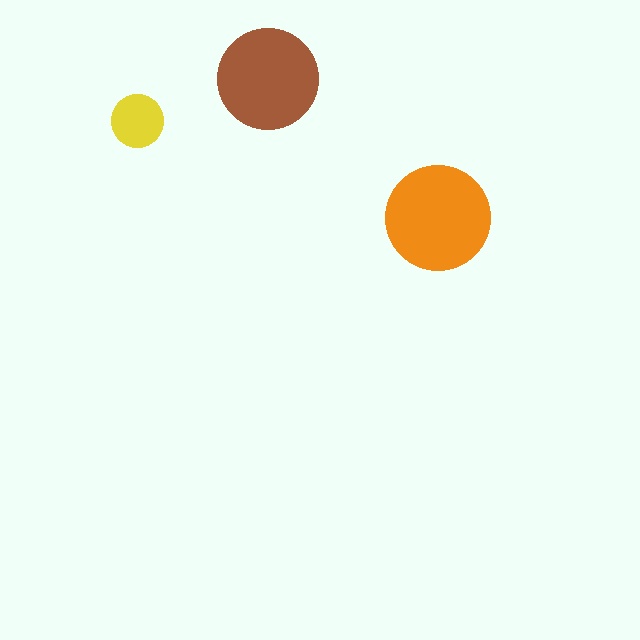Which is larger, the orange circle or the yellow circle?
The orange one.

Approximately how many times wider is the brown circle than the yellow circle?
About 2 times wider.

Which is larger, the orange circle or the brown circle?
The orange one.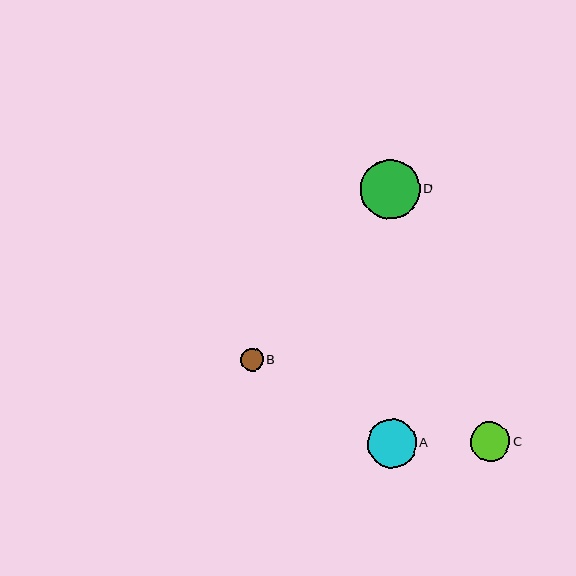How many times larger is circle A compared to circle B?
Circle A is approximately 2.1 times the size of circle B.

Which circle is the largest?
Circle D is the largest with a size of approximately 59 pixels.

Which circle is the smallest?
Circle B is the smallest with a size of approximately 23 pixels.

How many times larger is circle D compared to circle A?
Circle D is approximately 1.2 times the size of circle A.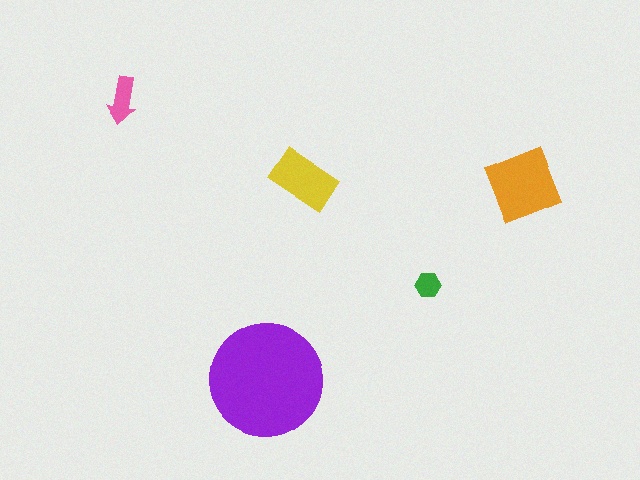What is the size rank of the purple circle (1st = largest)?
1st.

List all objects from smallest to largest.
The green hexagon, the pink arrow, the yellow rectangle, the orange diamond, the purple circle.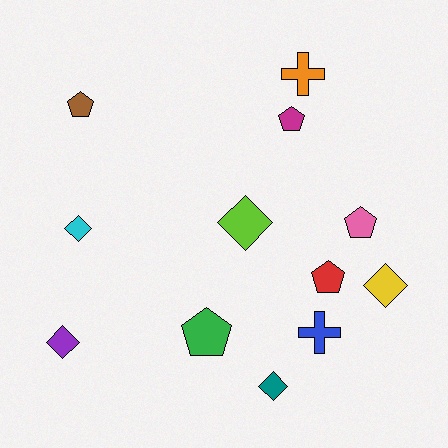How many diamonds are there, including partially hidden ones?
There are 5 diamonds.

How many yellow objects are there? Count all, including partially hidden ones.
There is 1 yellow object.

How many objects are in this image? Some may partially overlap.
There are 12 objects.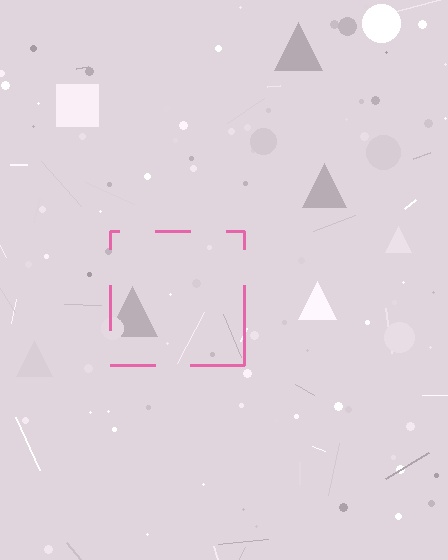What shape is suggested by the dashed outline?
The dashed outline suggests a square.